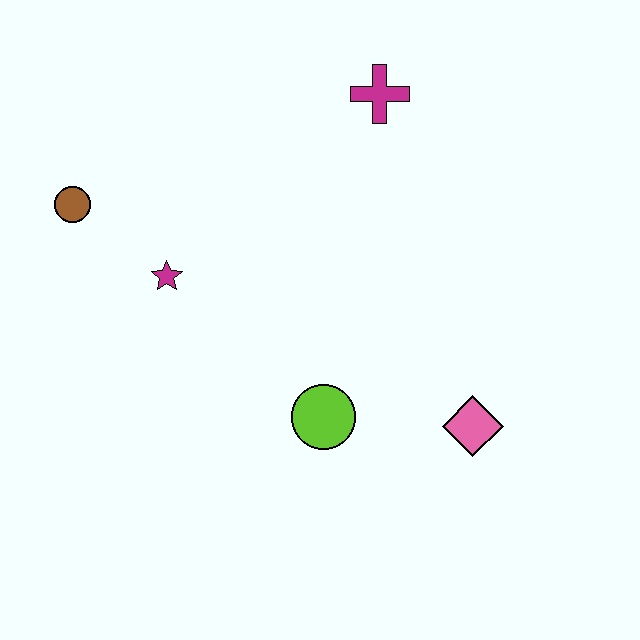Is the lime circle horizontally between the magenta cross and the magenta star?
Yes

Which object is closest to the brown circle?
The magenta star is closest to the brown circle.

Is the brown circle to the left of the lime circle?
Yes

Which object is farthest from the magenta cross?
The pink diamond is farthest from the magenta cross.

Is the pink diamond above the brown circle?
No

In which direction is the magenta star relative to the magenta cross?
The magenta star is to the left of the magenta cross.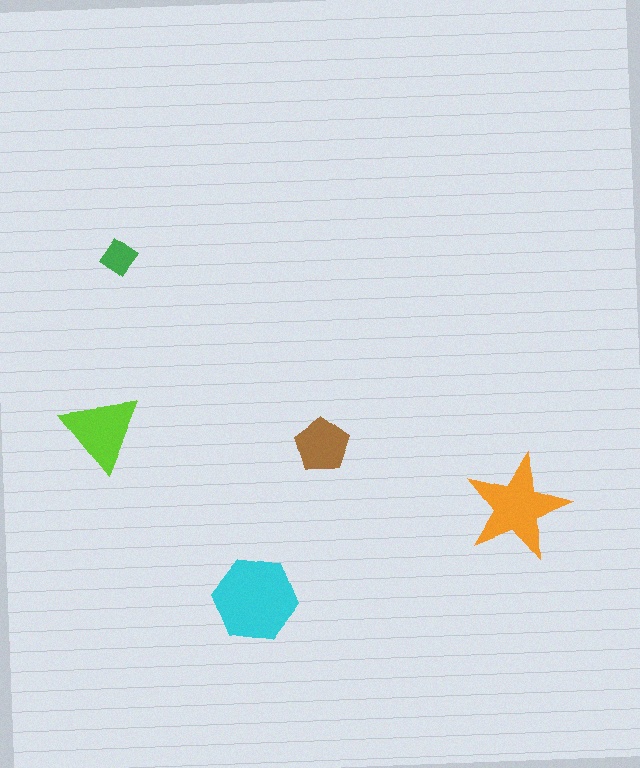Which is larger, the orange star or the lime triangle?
The orange star.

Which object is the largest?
The cyan hexagon.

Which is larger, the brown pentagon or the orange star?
The orange star.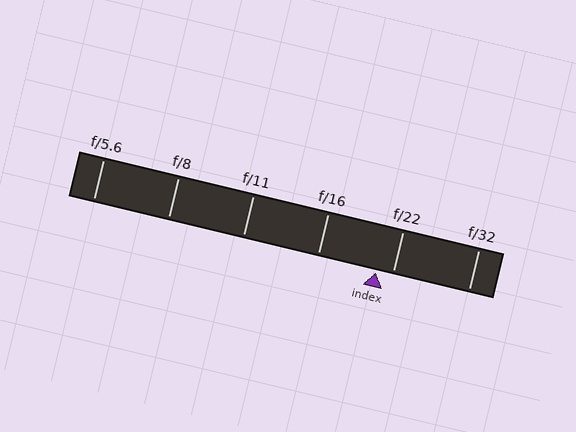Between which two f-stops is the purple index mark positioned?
The index mark is between f/16 and f/22.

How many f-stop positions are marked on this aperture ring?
There are 6 f-stop positions marked.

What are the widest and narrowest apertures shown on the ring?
The widest aperture shown is f/5.6 and the narrowest is f/32.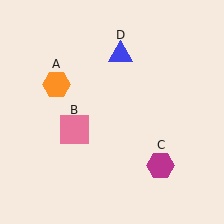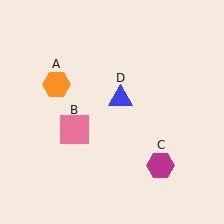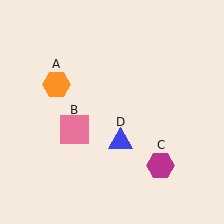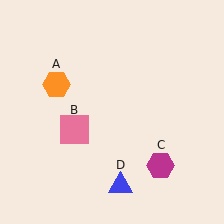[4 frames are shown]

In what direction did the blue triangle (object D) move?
The blue triangle (object D) moved down.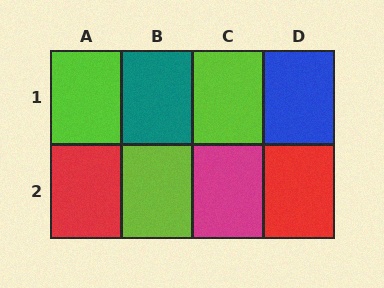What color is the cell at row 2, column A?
Red.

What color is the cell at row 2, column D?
Red.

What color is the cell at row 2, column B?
Lime.